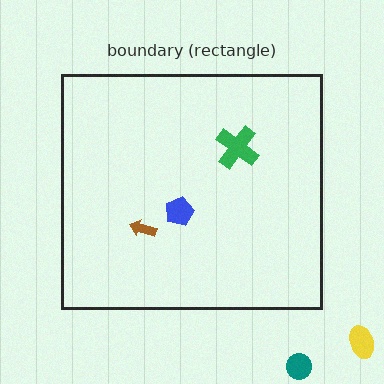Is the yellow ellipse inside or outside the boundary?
Outside.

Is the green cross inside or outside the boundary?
Inside.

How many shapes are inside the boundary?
3 inside, 2 outside.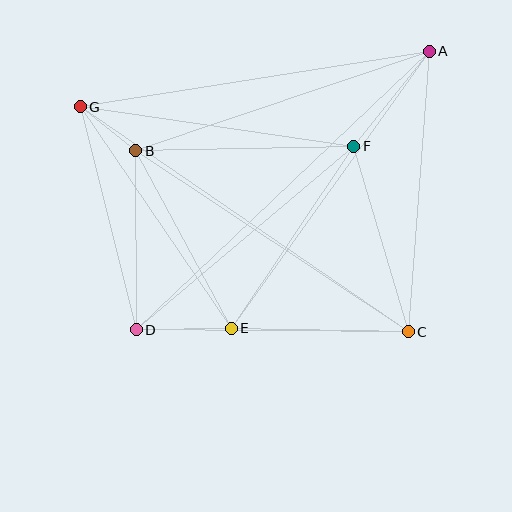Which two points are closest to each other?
Points B and G are closest to each other.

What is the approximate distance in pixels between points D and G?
The distance between D and G is approximately 230 pixels.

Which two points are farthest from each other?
Points A and D are farthest from each other.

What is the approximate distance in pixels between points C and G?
The distance between C and G is approximately 398 pixels.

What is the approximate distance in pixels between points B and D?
The distance between B and D is approximately 179 pixels.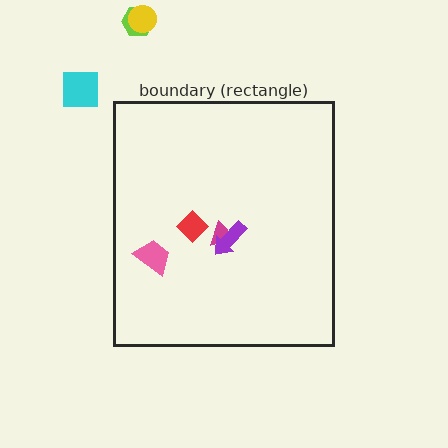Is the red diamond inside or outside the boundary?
Inside.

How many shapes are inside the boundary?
4 inside, 3 outside.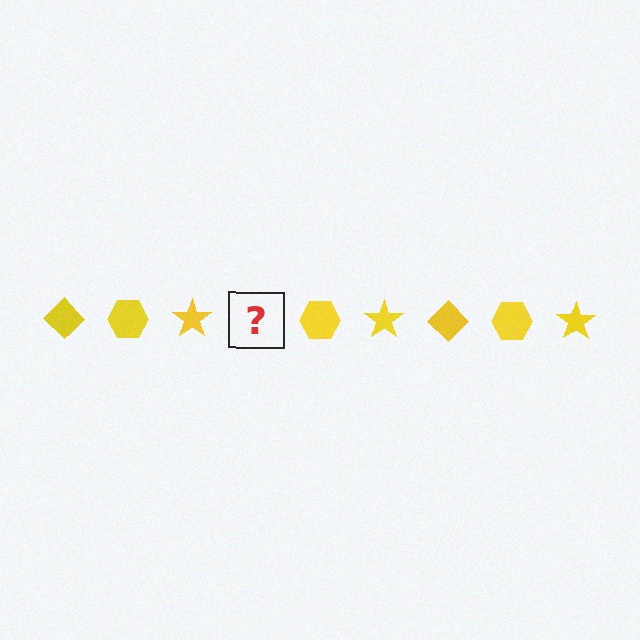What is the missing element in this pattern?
The missing element is a yellow diamond.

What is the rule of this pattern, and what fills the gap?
The rule is that the pattern cycles through diamond, hexagon, star shapes in yellow. The gap should be filled with a yellow diamond.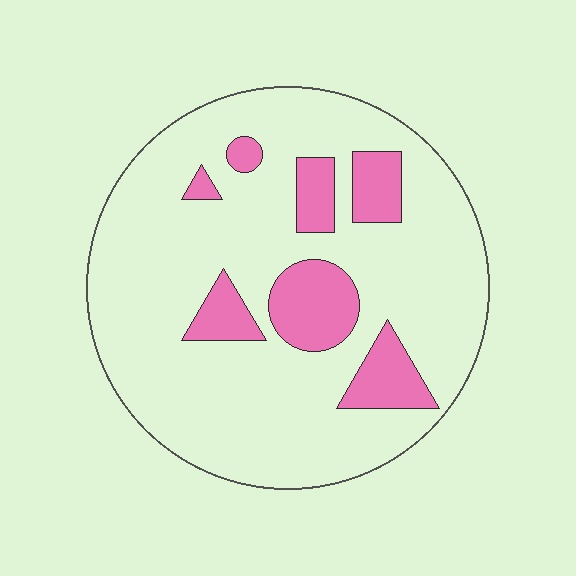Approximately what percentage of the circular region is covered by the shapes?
Approximately 20%.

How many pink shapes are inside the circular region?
7.